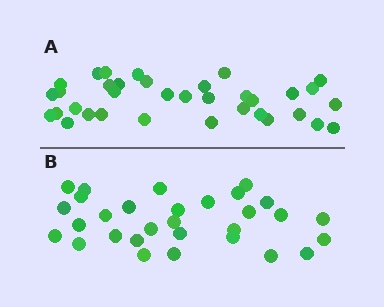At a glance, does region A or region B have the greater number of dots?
Region A (the top region) has more dots.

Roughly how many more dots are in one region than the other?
Region A has about 5 more dots than region B.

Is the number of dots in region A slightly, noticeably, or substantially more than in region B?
Region A has only slightly more — the two regions are fairly close. The ratio is roughly 1.2 to 1.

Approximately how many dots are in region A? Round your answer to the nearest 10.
About 40 dots. (The exact count is 35, which rounds to 40.)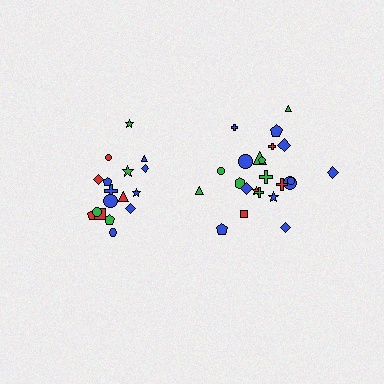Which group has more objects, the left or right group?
The right group.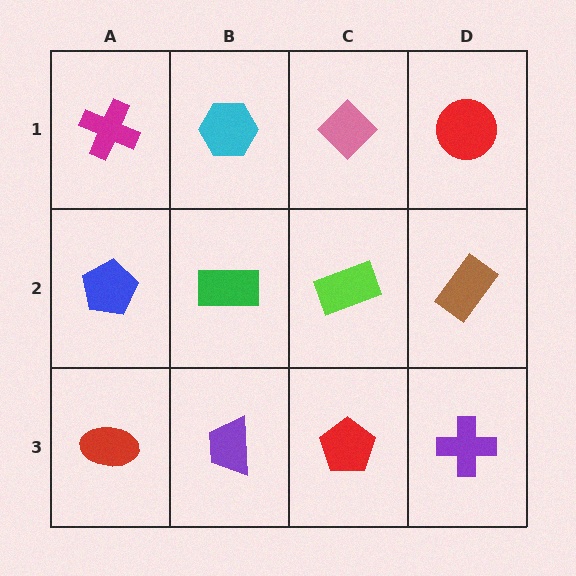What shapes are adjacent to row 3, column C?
A lime rectangle (row 2, column C), a purple trapezoid (row 3, column B), a purple cross (row 3, column D).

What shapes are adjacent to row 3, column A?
A blue pentagon (row 2, column A), a purple trapezoid (row 3, column B).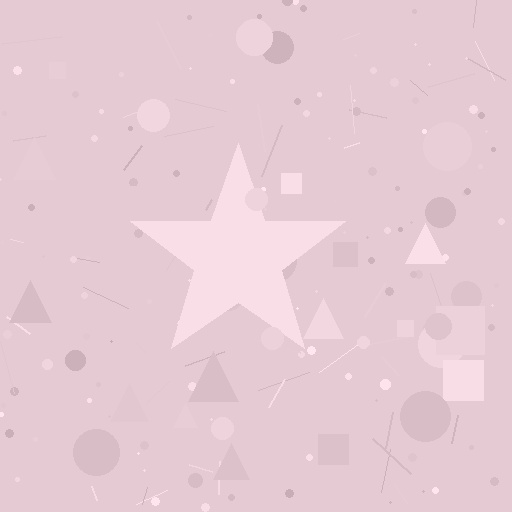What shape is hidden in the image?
A star is hidden in the image.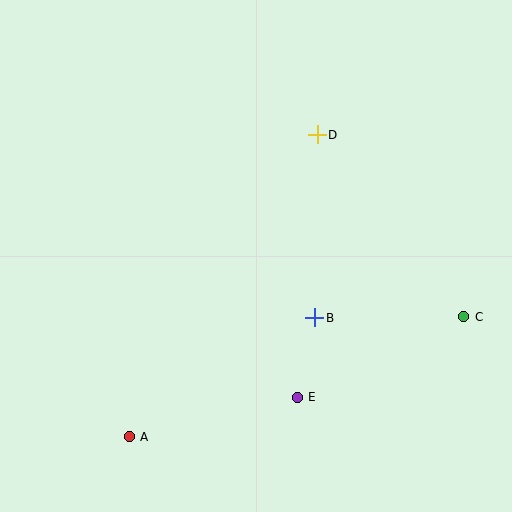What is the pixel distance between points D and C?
The distance between D and C is 234 pixels.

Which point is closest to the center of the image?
Point B at (315, 318) is closest to the center.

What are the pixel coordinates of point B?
Point B is at (315, 318).